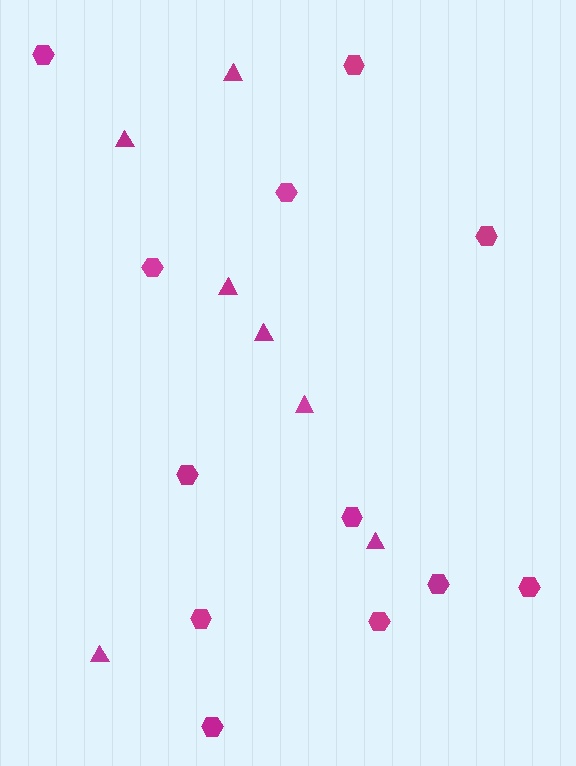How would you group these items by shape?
There are 2 groups: one group of triangles (7) and one group of hexagons (12).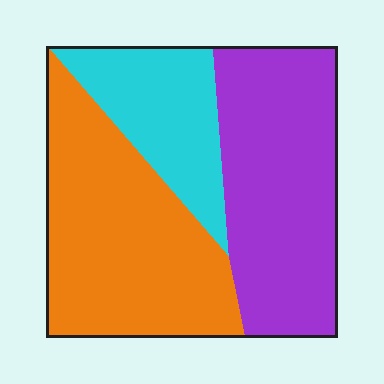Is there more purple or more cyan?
Purple.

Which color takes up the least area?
Cyan, at roughly 20%.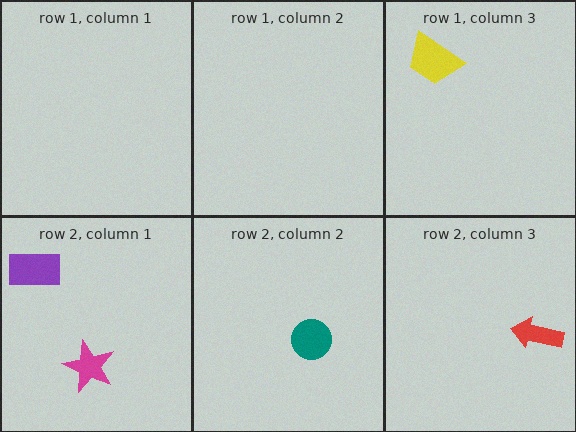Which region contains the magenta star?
The row 2, column 1 region.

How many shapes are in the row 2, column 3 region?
1.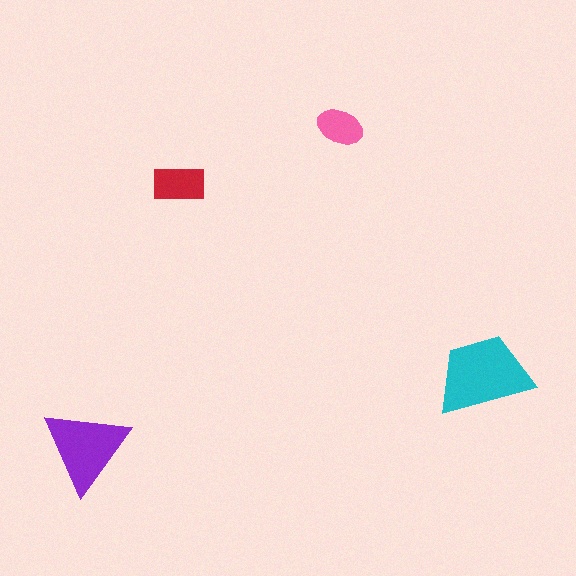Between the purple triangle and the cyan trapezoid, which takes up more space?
The cyan trapezoid.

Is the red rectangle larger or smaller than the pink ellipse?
Larger.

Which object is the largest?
The cyan trapezoid.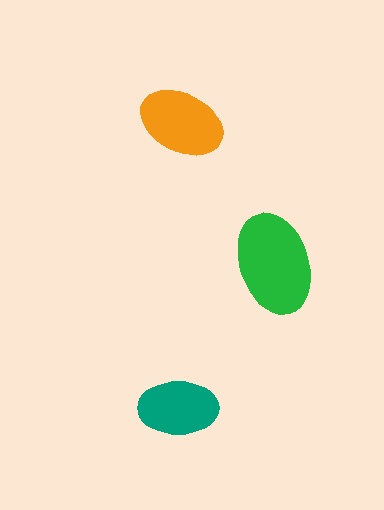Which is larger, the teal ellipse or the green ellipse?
The green one.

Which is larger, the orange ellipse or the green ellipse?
The green one.